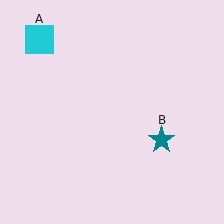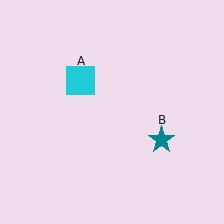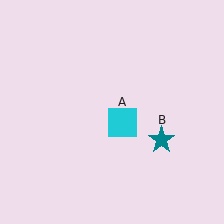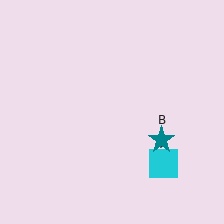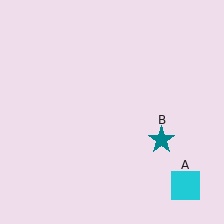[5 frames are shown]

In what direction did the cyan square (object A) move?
The cyan square (object A) moved down and to the right.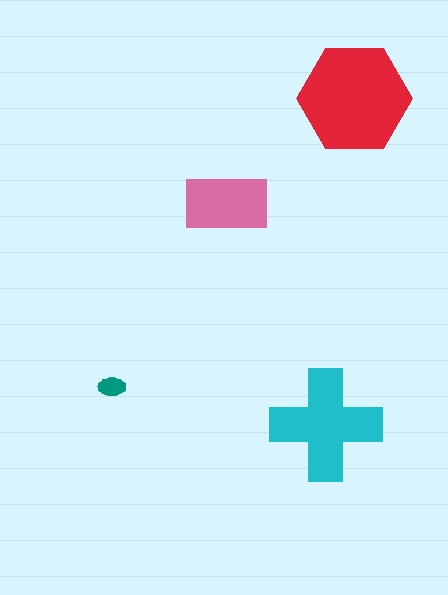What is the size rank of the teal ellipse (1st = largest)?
4th.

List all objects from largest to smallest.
The red hexagon, the cyan cross, the pink rectangle, the teal ellipse.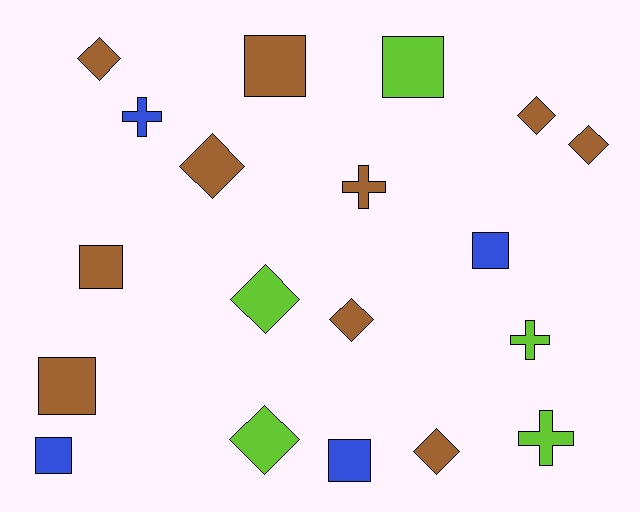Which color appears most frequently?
Brown, with 10 objects.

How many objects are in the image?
There are 19 objects.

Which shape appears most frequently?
Diamond, with 8 objects.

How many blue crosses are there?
There is 1 blue cross.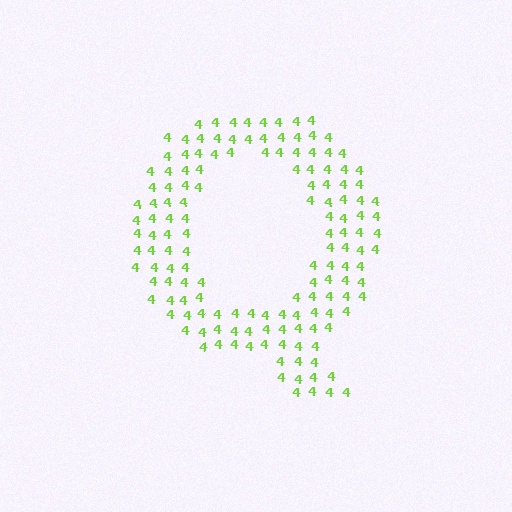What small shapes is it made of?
It is made of small digit 4's.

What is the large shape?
The large shape is the letter Q.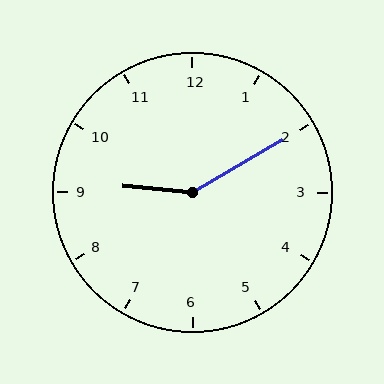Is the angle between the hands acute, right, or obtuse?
It is obtuse.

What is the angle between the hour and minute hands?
Approximately 145 degrees.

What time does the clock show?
9:10.